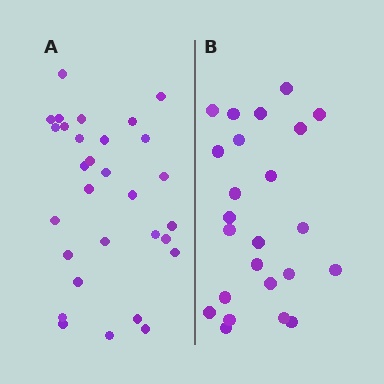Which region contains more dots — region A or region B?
Region A (the left region) has more dots.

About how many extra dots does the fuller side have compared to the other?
Region A has about 6 more dots than region B.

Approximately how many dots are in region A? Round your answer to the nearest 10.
About 30 dots.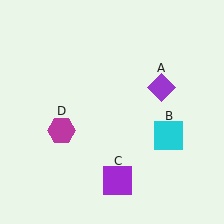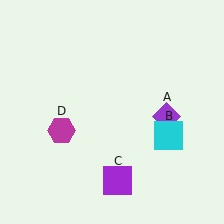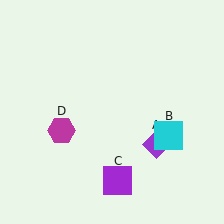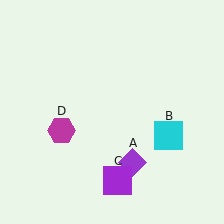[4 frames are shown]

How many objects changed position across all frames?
1 object changed position: purple diamond (object A).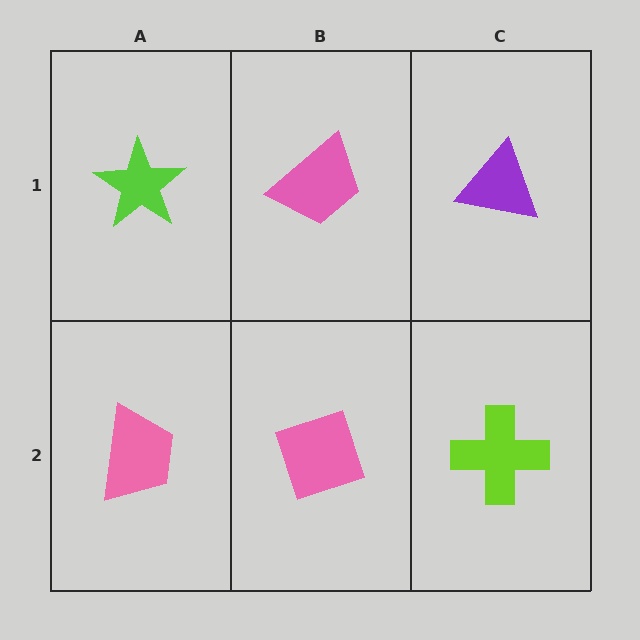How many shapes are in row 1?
3 shapes.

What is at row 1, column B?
A pink trapezoid.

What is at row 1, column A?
A lime star.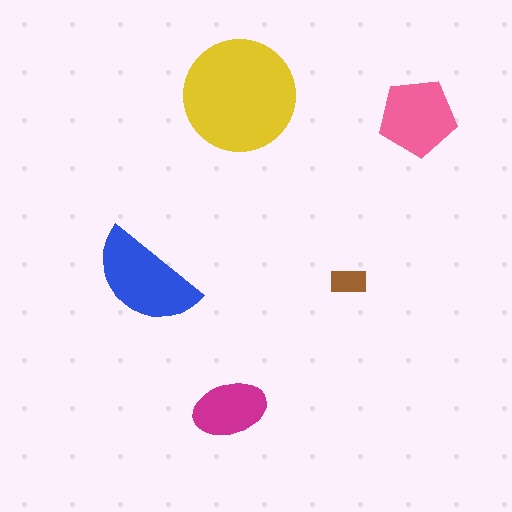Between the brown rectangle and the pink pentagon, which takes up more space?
The pink pentagon.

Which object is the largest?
The yellow circle.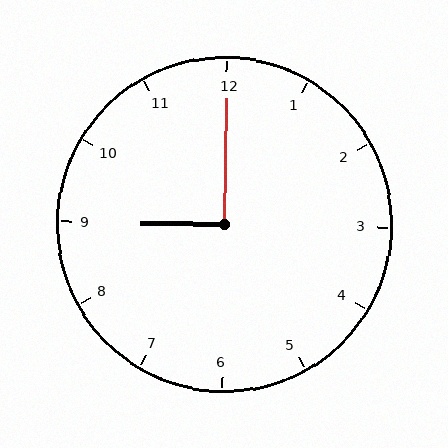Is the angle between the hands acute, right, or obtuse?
It is right.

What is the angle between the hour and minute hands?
Approximately 90 degrees.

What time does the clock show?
9:00.